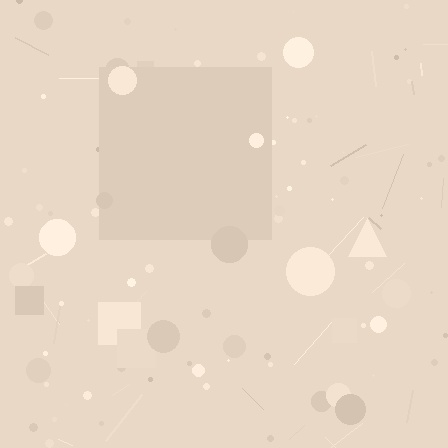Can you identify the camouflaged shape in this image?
The camouflaged shape is a square.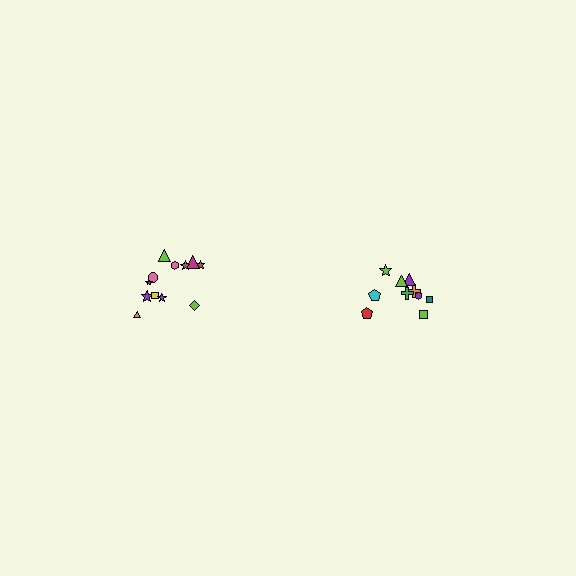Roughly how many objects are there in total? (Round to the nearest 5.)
Roughly 20 objects in total.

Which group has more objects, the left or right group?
The left group.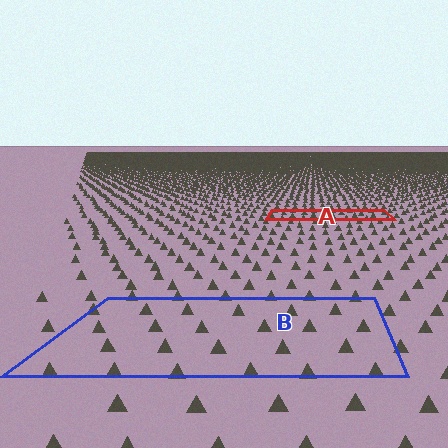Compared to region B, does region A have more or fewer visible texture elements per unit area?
Region A has more texture elements per unit area — they are packed more densely because it is farther away.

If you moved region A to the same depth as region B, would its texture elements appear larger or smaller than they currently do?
They would appear larger. At a closer depth, the same texture elements are projected at a bigger on-screen size.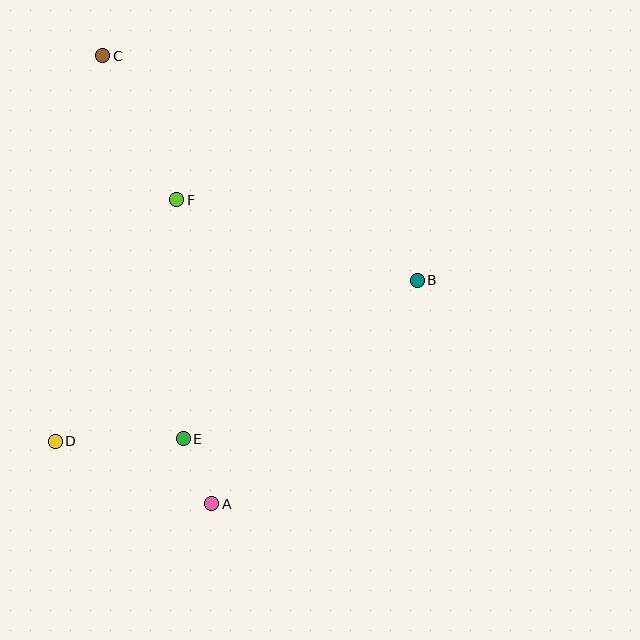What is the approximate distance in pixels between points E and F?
The distance between E and F is approximately 239 pixels.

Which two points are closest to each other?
Points A and E are closest to each other.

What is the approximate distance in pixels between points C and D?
The distance between C and D is approximately 388 pixels.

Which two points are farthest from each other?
Points A and C are farthest from each other.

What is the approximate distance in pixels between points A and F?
The distance between A and F is approximately 306 pixels.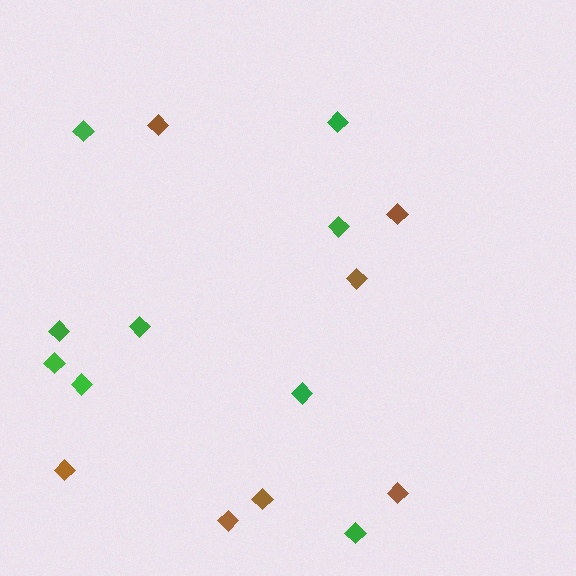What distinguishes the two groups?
There are 2 groups: one group of green diamonds (9) and one group of brown diamonds (7).